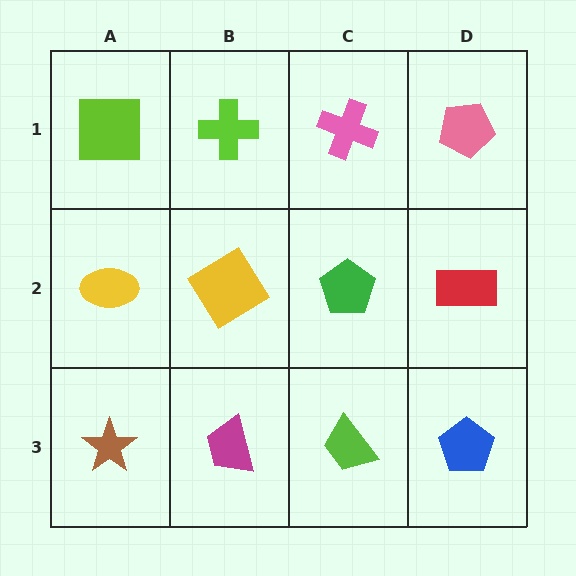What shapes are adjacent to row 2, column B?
A lime cross (row 1, column B), a magenta trapezoid (row 3, column B), a yellow ellipse (row 2, column A), a green pentagon (row 2, column C).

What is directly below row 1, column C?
A green pentagon.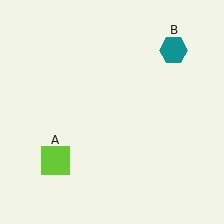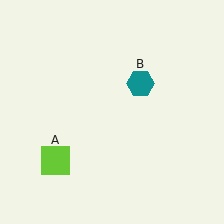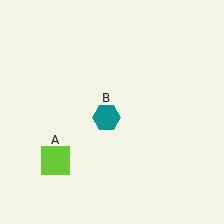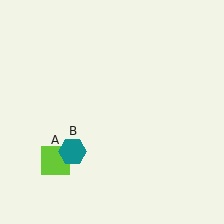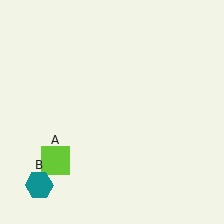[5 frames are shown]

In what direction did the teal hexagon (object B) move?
The teal hexagon (object B) moved down and to the left.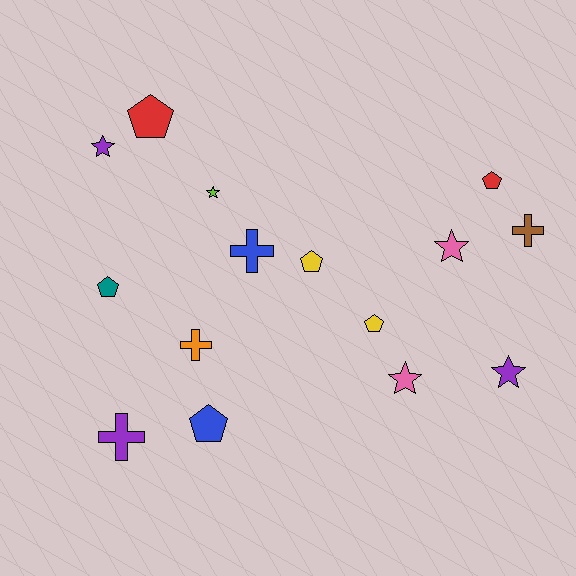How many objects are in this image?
There are 15 objects.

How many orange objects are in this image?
There is 1 orange object.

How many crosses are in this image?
There are 4 crosses.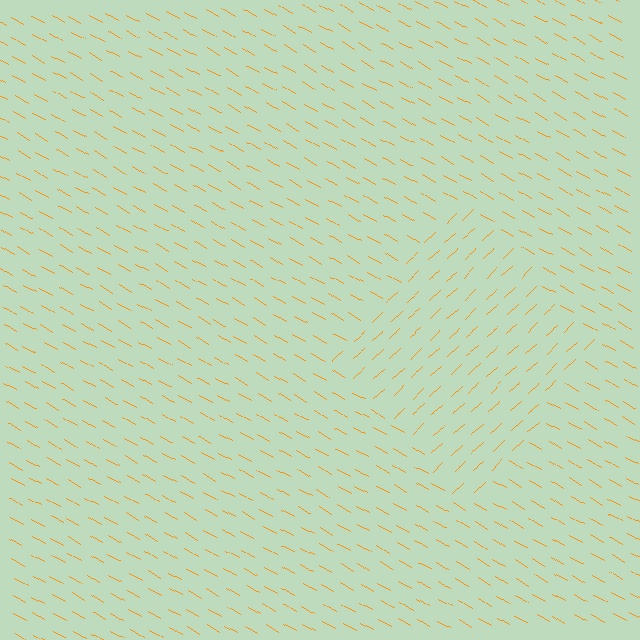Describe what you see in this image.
The image is filled with small orange line segments. A diamond region in the image has lines oriented differently from the surrounding lines, creating a visible texture boundary.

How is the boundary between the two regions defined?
The boundary is defined purely by a change in line orientation (approximately 72 degrees difference). All lines are the same color and thickness.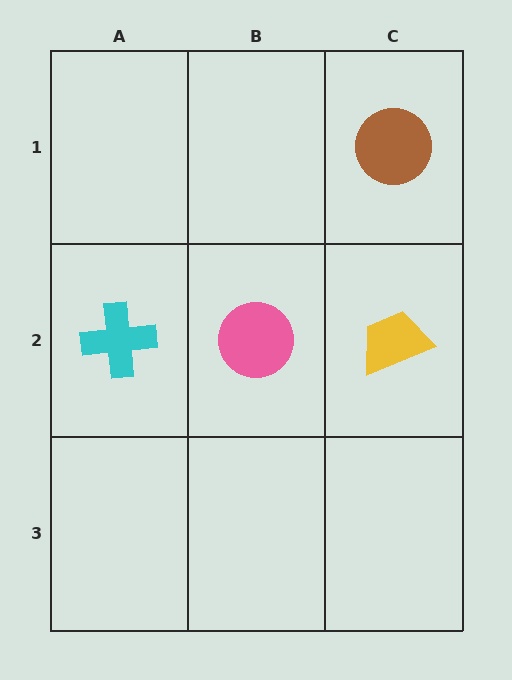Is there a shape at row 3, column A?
No, that cell is empty.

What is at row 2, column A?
A cyan cross.